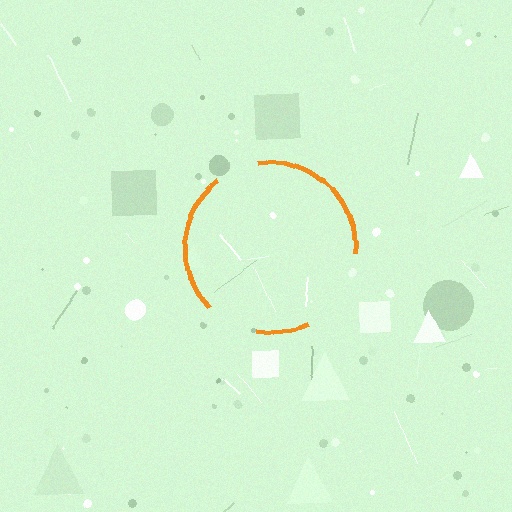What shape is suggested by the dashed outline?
The dashed outline suggests a circle.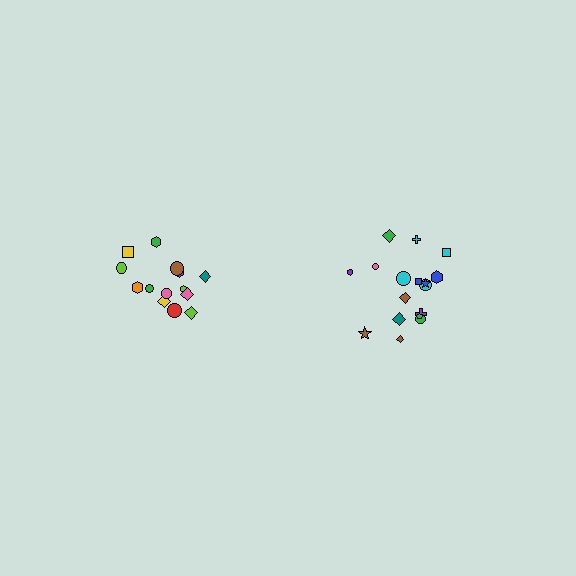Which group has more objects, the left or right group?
The right group.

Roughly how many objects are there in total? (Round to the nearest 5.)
Roughly 35 objects in total.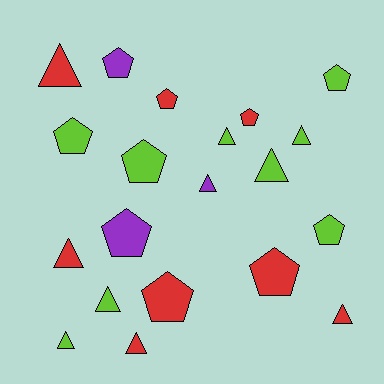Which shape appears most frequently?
Triangle, with 10 objects.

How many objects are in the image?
There are 20 objects.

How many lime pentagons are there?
There are 4 lime pentagons.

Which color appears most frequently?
Lime, with 9 objects.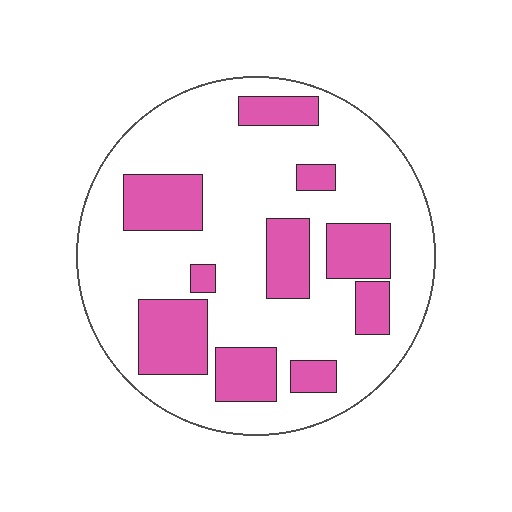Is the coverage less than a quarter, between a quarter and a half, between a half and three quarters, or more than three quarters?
Between a quarter and a half.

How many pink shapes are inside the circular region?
10.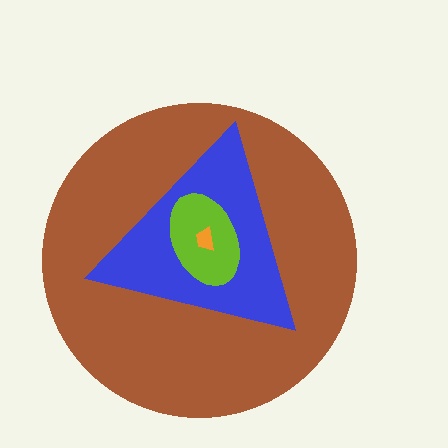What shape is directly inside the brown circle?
The blue triangle.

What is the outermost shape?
The brown circle.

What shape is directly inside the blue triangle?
The lime ellipse.